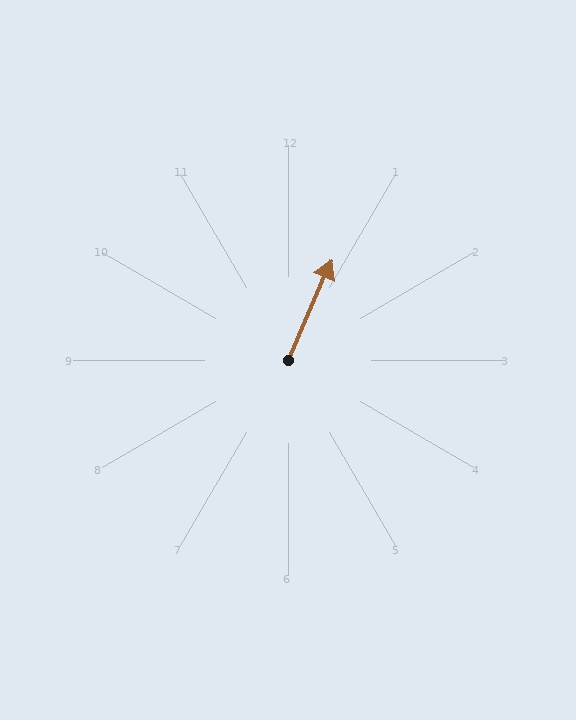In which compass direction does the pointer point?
Northeast.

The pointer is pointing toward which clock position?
Roughly 1 o'clock.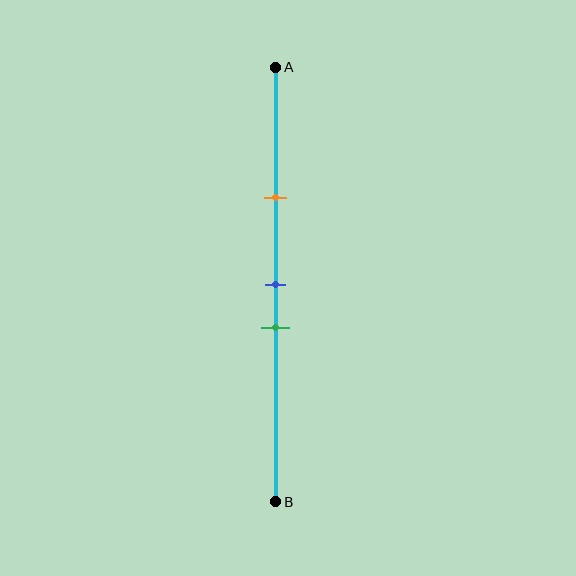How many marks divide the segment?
There are 3 marks dividing the segment.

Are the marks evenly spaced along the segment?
No, the marks are not evenly spaced.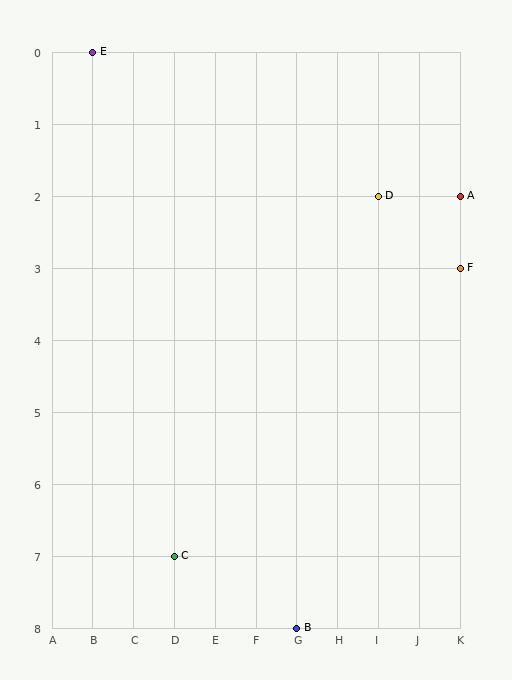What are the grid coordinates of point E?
Point E is at grid coordinates (B, 0).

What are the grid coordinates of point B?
Point B is at grid coordinates (G, 8).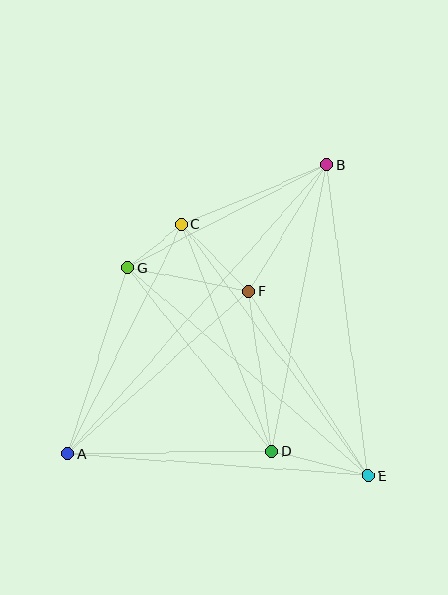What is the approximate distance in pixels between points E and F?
The distance between E and F is approximately 220 pixels.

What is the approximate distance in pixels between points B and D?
The distance between B and D is approximately 291 pixels.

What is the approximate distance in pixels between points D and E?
The distance between D and E is approximately 99 pixels.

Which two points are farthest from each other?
Points A and B are farthest from each other.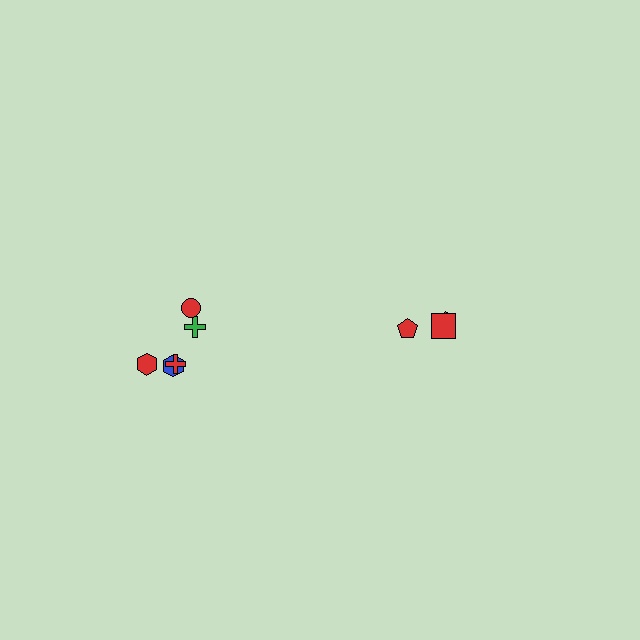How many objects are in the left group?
There are 5 objects.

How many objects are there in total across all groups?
There are 8 objects.